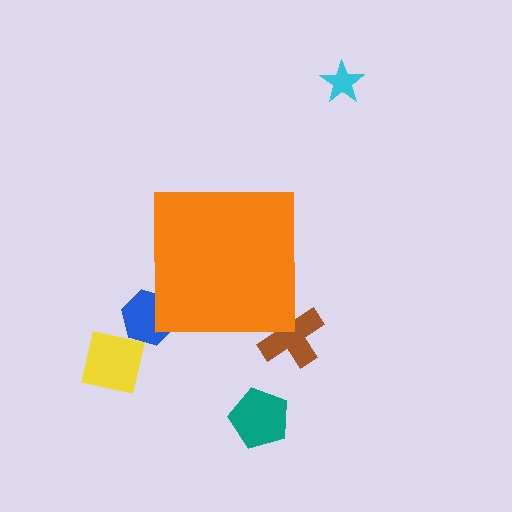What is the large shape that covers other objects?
An orange square.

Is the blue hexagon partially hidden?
Yes, the blue hexagon is partially hidden behind the orange square.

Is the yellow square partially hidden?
No, the yellow square is fully visible.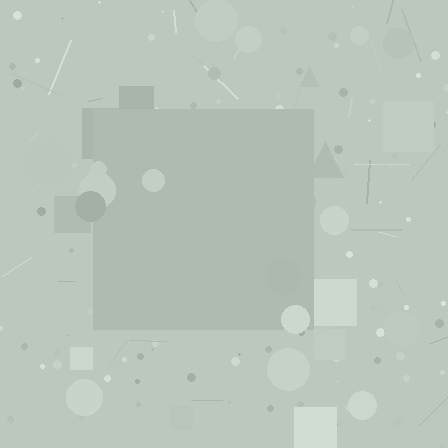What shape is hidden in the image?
A square is hidden in the image.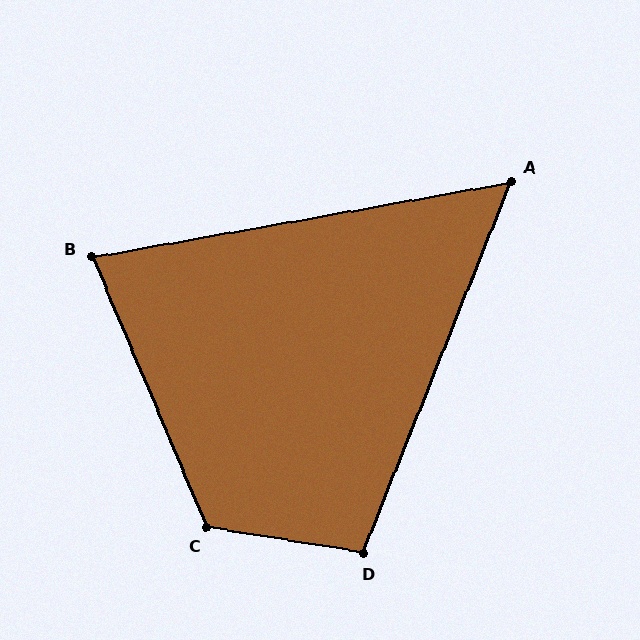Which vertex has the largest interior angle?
C, at approximately 122 degrees.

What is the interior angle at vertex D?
Approximately 103 degrees (obtuse).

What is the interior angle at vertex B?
Approximately 77 degrees (acute).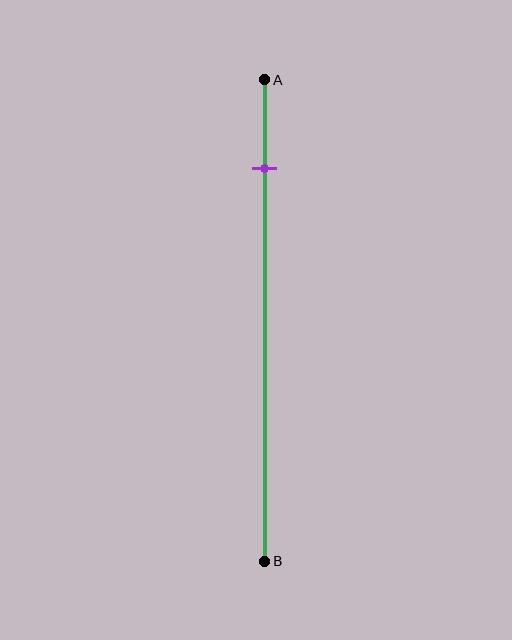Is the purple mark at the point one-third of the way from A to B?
No, the mark is at about 20% from A, not at the 33% one-third point.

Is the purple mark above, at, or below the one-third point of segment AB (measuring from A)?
The purple mark is above the one-third point of segment AB.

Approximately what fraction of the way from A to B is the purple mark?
The purple mark is approximately 20% of the way from A to B.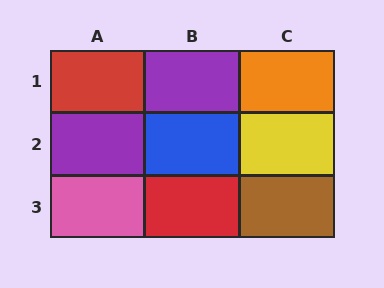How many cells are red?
2 cells are red.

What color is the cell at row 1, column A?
Red.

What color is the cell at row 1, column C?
Orange.